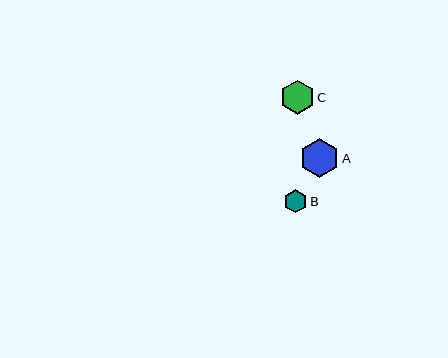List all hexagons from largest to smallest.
From largest to smallest: A, C, B.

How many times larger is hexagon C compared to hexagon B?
Hexagon C is approximately 1.5 times the size of hexagon B.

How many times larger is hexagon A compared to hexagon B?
Hexagon A is approximately 1.7 times the size of hexagon B.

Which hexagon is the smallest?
Hexagon B is the smallest with a size of approximately 23 pixels.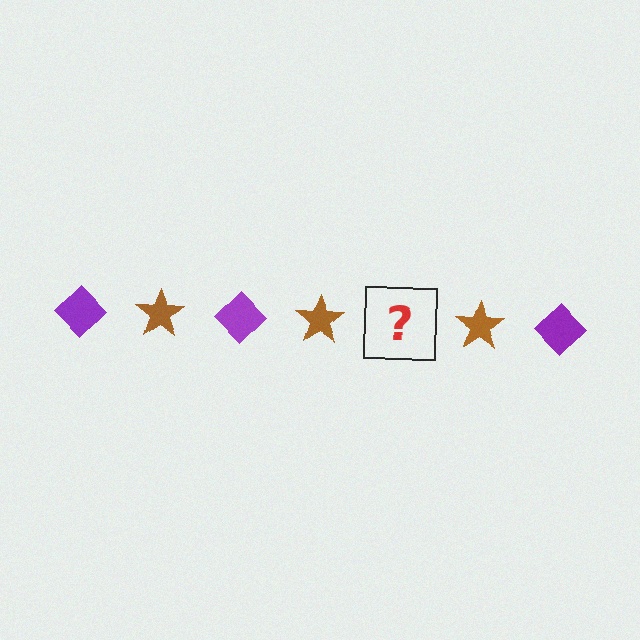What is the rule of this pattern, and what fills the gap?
The rule is that the pattern alternates between purple diamond and brown star. The gap should be filled with a purple diamond.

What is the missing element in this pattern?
The missing element is a purple diamond.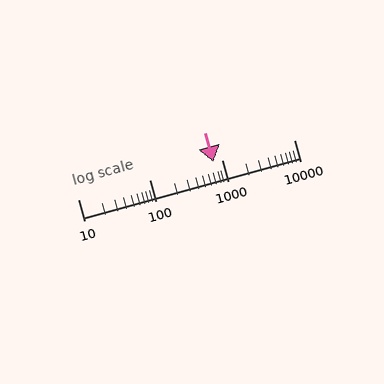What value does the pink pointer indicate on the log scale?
The pointer indicates approximately 750.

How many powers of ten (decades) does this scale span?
The scale spans 3 decades, from 10 to 10000.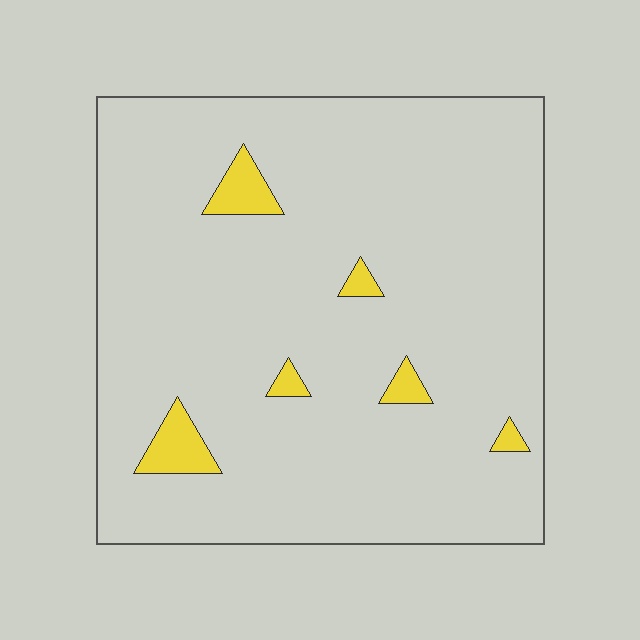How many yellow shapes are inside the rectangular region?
6.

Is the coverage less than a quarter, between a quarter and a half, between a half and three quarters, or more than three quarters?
Less than a quarter.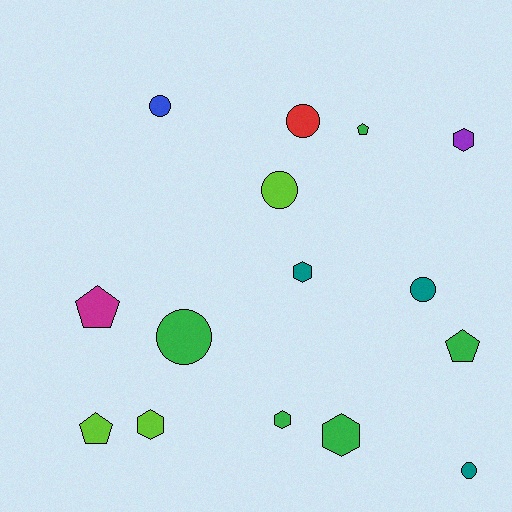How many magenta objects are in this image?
There is 1 magenta object.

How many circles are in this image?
There are 6 circles.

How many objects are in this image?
There are 15 objects.